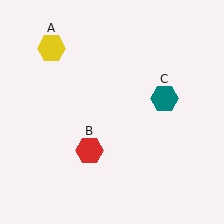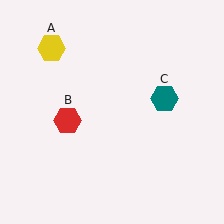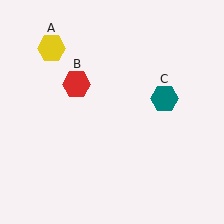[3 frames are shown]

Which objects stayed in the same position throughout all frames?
Yellow hexagon (object A) and teal hexagon (object C) remained stationary.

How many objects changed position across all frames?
1 object changed position: red hexagon (object B).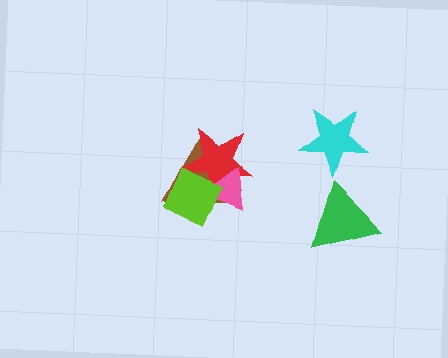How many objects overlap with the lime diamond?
3 objects overlap with the lime diamond.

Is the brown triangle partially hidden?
Yes, it is partially covered by another shape.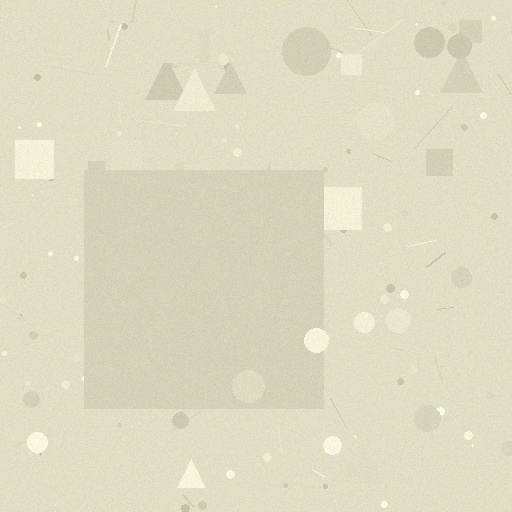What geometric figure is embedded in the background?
A square is embedded in the background.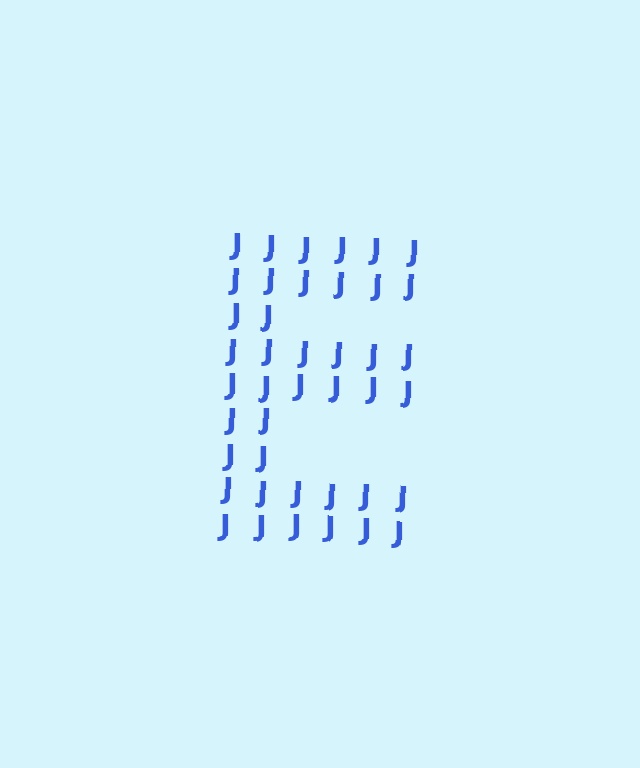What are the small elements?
The small elements are letter J's.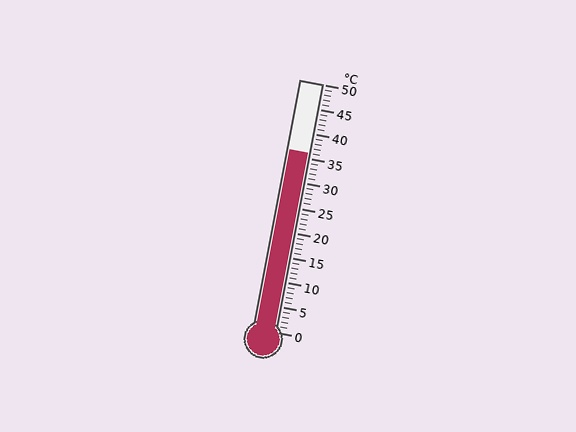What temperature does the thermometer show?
The thermometer shows approximately 36°C.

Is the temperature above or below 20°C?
The temperature is above 20°C.